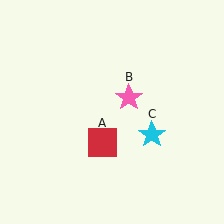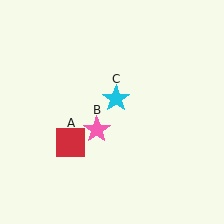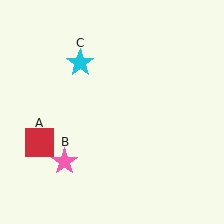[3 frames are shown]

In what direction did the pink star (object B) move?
The pink star (object B) moved down and to the left.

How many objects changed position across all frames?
3 objects changed position: red square (object A), pink star (object B), cyan star (object C).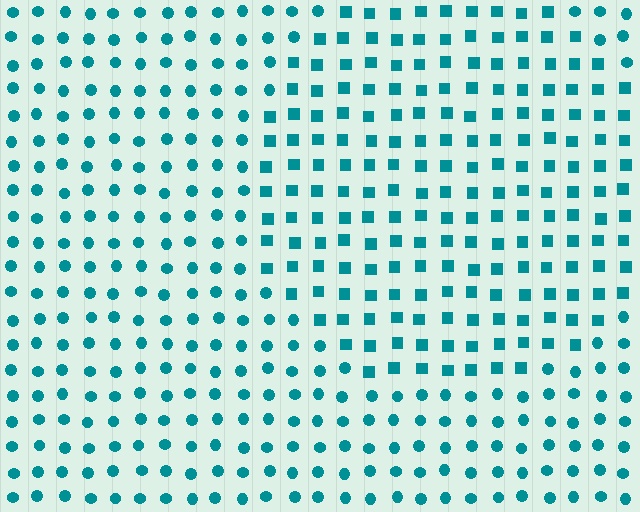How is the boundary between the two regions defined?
The boundary is defined by a change in element shape: squares inside vs. circles outside. All elements share the same color and spacing.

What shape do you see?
I see a circle.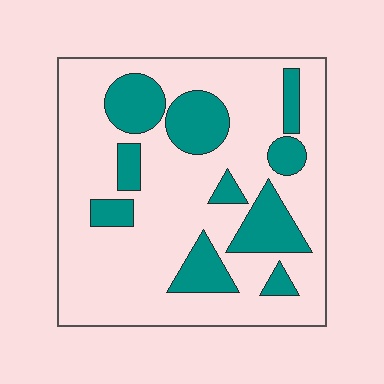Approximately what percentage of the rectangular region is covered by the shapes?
Approximately 25%.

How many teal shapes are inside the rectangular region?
10.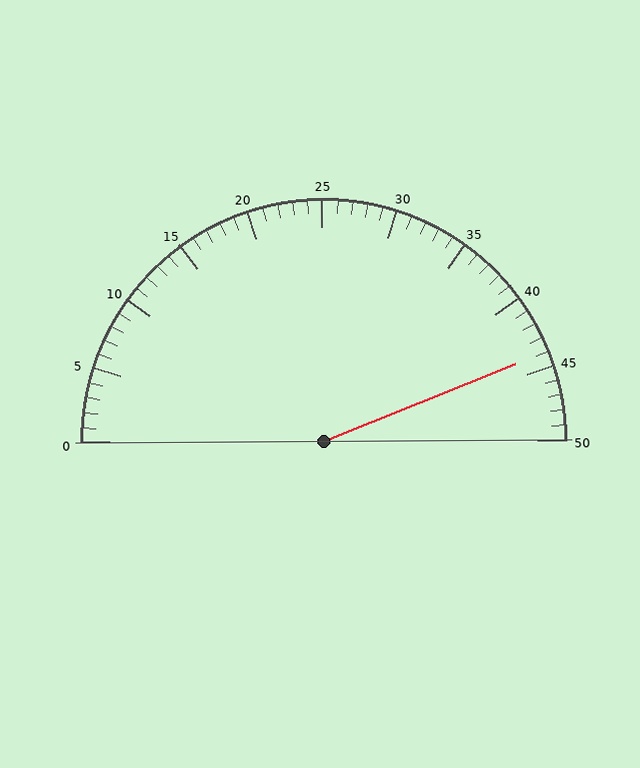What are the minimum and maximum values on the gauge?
The gauge ranges from 0 to 50.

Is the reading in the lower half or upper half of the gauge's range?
The reading is in the upper half of the range (0 to 50).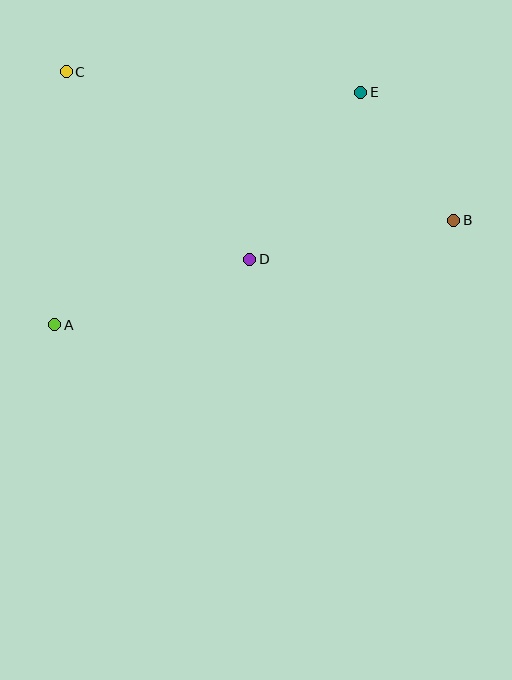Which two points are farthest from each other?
Points B and C are farthest from each other.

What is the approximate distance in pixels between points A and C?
The distance between A and C is approximately 253 pixels.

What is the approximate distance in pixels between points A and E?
The distance between A and E is approximately 384 pixels.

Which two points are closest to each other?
Points B and E are closest to each other.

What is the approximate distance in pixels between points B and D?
The distance between B and D is approximately 208 pixels.